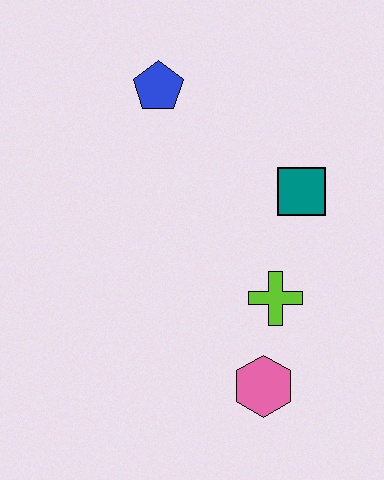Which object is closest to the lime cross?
The pink hexagon is closest to the lime cross.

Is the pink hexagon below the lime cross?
Yes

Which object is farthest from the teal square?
The pink hexagon is farthest from the teal square.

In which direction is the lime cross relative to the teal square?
The lime cross is below the teal square.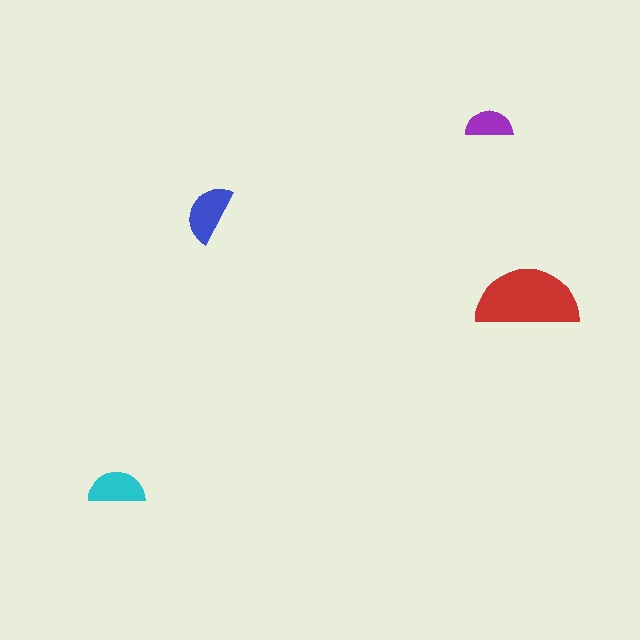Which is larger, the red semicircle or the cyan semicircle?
The red one.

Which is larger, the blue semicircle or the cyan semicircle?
The blue one.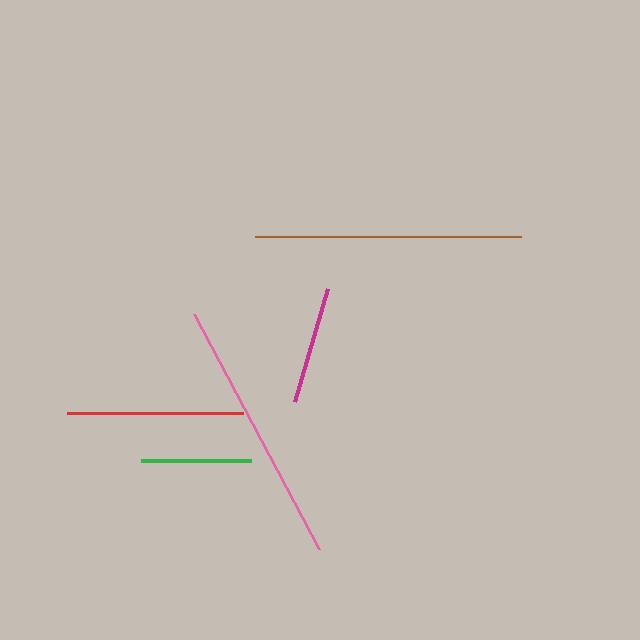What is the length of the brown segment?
The brown segment is approximately 266 pixels long.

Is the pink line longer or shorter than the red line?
The pink line is longer than the red line.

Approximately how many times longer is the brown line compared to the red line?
The brown line is approximately 1.5 times the length of the red line.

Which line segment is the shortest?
The green line is the shortest at approximately 110 pixels.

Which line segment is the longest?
The pink line is the longest at approximately 266 pixels.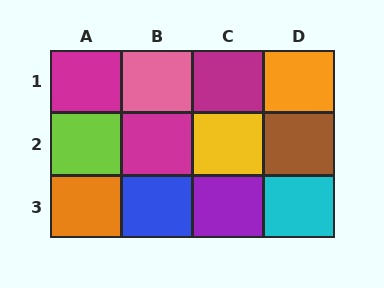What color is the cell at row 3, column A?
Orange.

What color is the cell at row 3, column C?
Purple.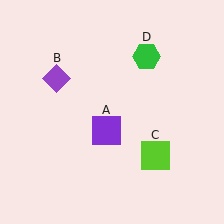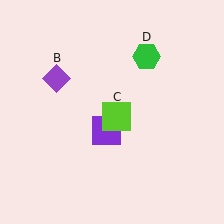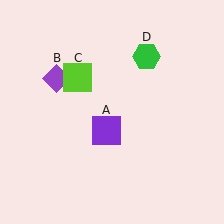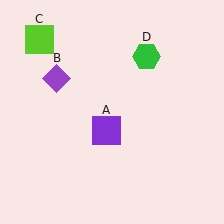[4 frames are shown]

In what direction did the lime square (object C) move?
The lime square (object C) moved up and to the left.